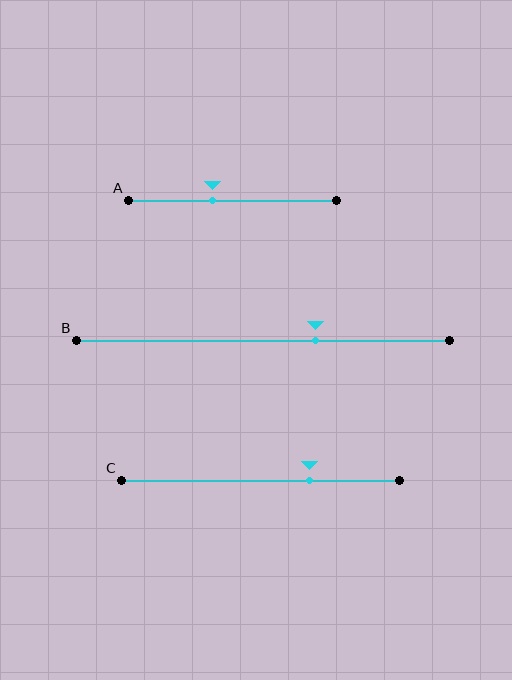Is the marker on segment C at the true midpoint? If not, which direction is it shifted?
No, the marker on segment C is shifted to the right by about 18% of the segment length.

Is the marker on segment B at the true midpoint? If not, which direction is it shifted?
No, the marker on segment B is shifted to the right by about 14% of the segment length.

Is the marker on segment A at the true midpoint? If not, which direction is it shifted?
No, the marker on segment A is shifted to the left by about 9% of the segment length.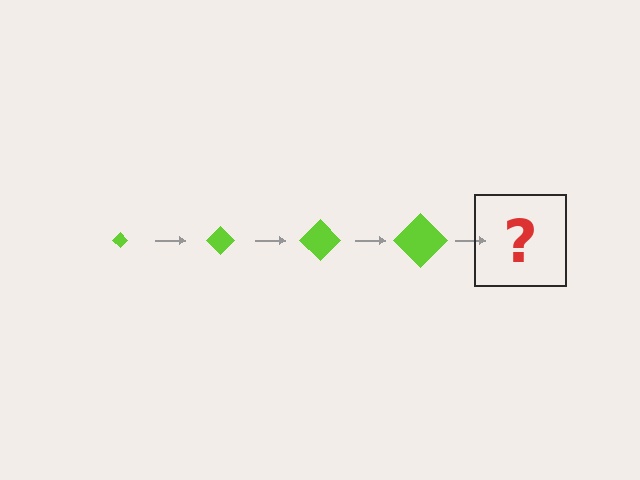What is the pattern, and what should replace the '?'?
The pattern is that the diamond gets progressively larger each step. The '?' should be a lime diamond, larger than the previous one.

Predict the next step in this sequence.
The next step is a lime diamond, larger than the previous one.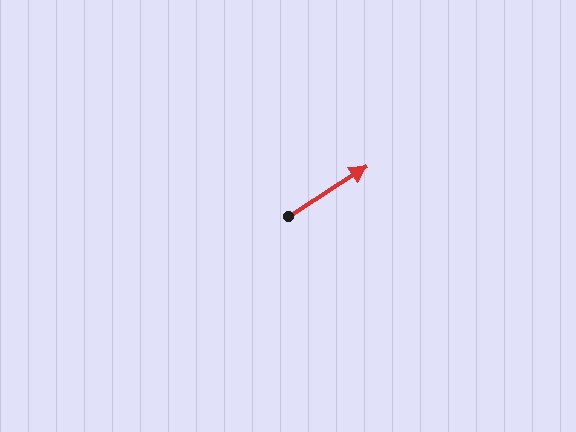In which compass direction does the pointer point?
Northeast.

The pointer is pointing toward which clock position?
Roughly 2 o'clock.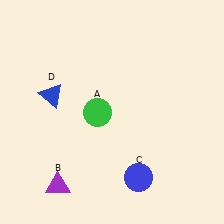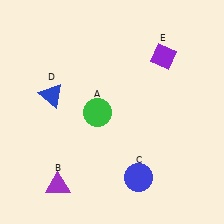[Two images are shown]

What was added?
A purple diamond (E) was added in Image 2.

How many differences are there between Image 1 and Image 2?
There is 1 difference between the two images.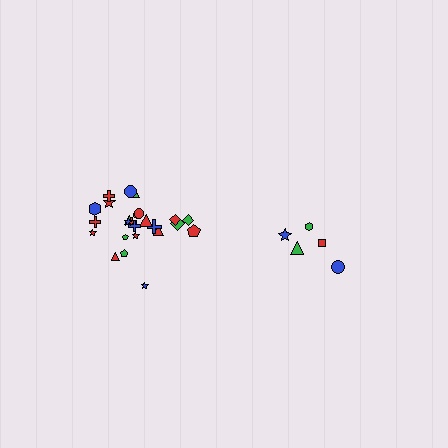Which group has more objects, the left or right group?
The left group.